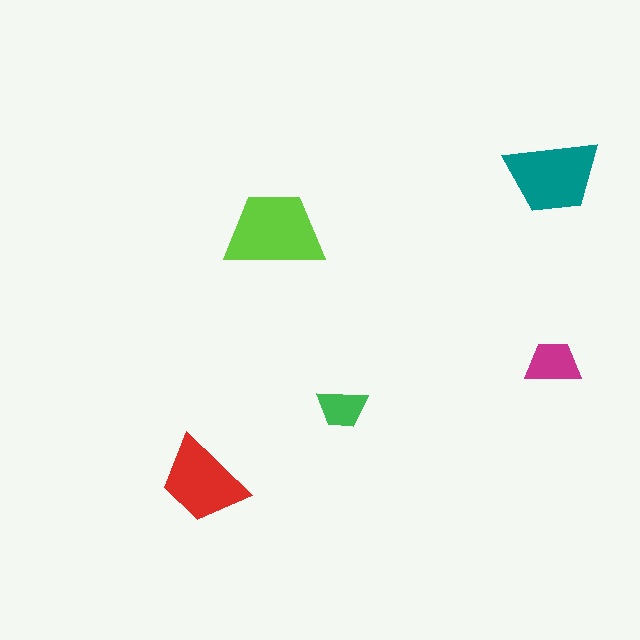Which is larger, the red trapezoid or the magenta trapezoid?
The red one.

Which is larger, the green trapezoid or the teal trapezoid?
The teal one.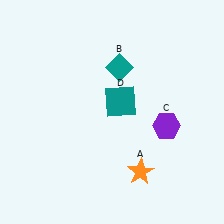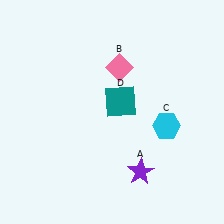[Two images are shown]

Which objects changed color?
A changed from orange to purple. B changed from teal to pink. C changed from purple to cyan.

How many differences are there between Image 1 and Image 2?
There are 3 differences between the two images.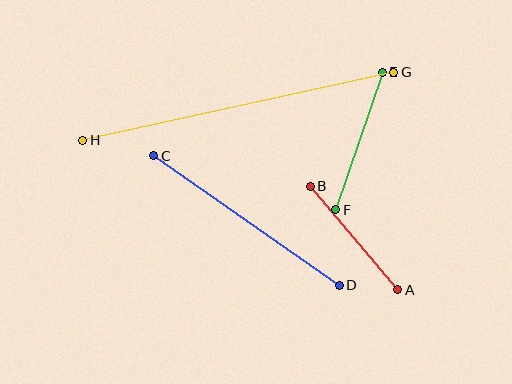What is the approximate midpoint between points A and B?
The midpoint is at approximately (354, 238) pixels.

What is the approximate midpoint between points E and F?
The midpoint is at approximately (359, 141) pixels.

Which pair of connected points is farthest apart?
Points G and H are farthest apart.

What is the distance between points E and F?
The distance is approximately 145 pixels.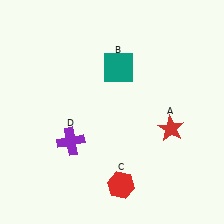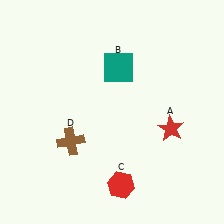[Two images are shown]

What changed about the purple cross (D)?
In Image 1, D is purple. In Image 2, it changed to brown.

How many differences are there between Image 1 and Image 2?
There is 1 difference between the two images.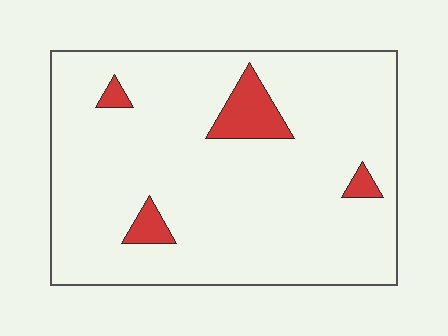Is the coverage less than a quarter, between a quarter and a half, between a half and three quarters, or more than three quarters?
Less than a quarter.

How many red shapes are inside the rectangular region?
4.